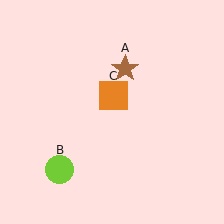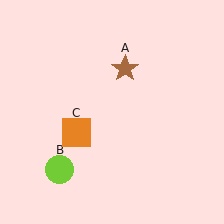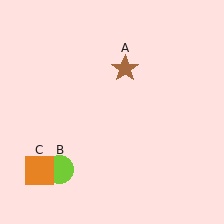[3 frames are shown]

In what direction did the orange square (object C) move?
The orange square (object C) moved down and to the left.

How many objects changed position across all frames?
1 object changed position: orange square (object C).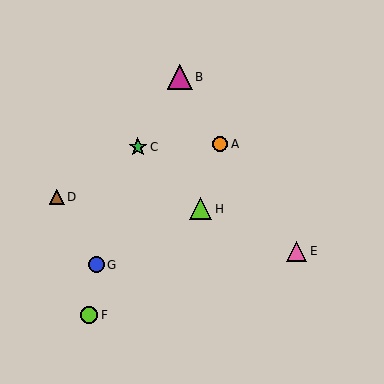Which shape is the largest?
The magenta triangle (labeled B) is the largest.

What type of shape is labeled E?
Shape E is a pink triangle.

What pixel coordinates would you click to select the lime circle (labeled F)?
Click at (89, 315) to select the lime circle F.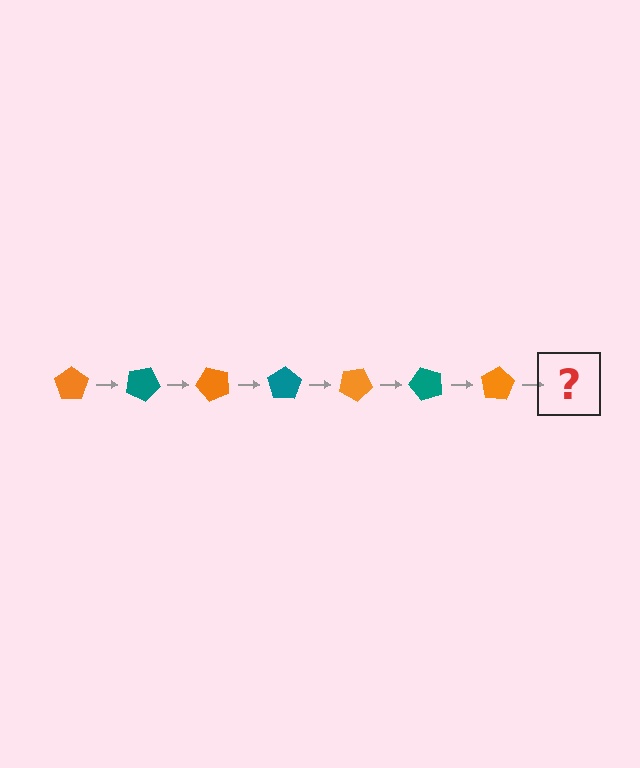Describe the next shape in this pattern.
It should be a teal pentagon, rotated 175 degrees from the start.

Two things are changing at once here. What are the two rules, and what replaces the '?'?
The two rules are that it rotates 25 degrees each step and the color cycles through orange and teal. The '?' should be a teal pentagon, rotated 175 degrees from the start.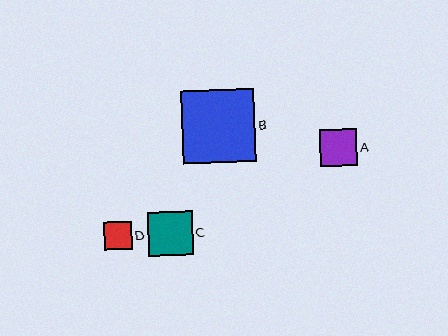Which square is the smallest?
Square D is the smallest with a size of approximately 28 pixels.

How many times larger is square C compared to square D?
Square C is approximately 1.6 times the size of square D.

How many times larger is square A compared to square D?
Square A is approximately 1.3 times the size of square D.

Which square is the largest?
Square B is the largest with a size of approximately 73 pixels.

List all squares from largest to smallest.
From largest to smallest: B, C, A, D.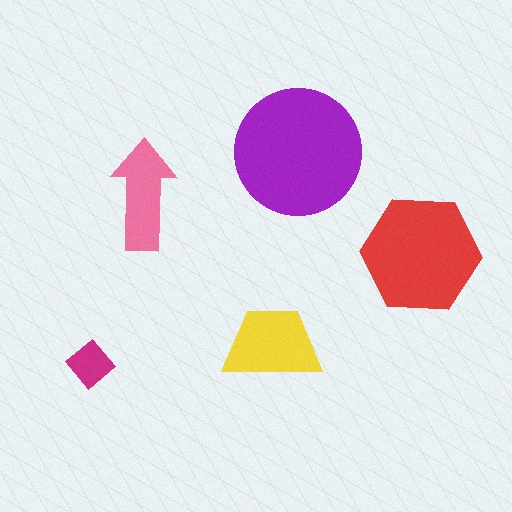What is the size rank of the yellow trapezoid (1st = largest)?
3rd.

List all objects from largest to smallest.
The purple circle, the red hexagon, the yellow trapezoid, the pink arrow, the magenta diamond.